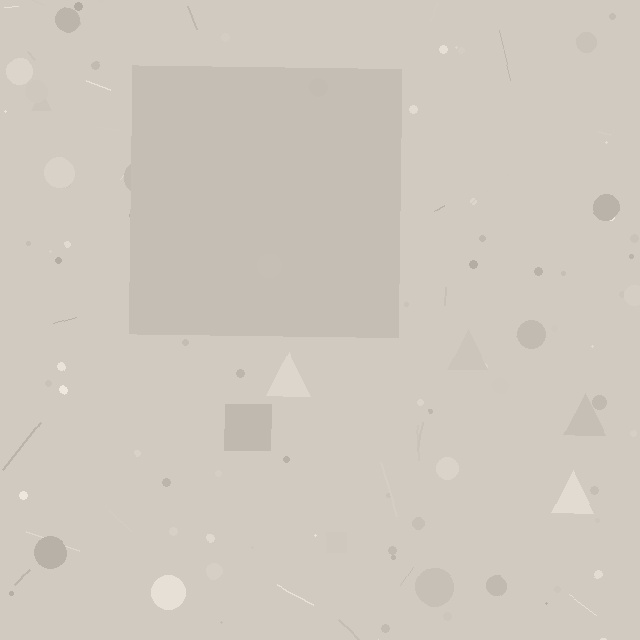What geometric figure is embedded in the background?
A square is embedded in the background.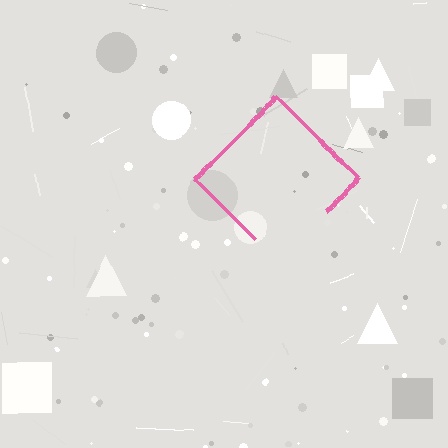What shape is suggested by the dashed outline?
The dashed outline suggests a diamond.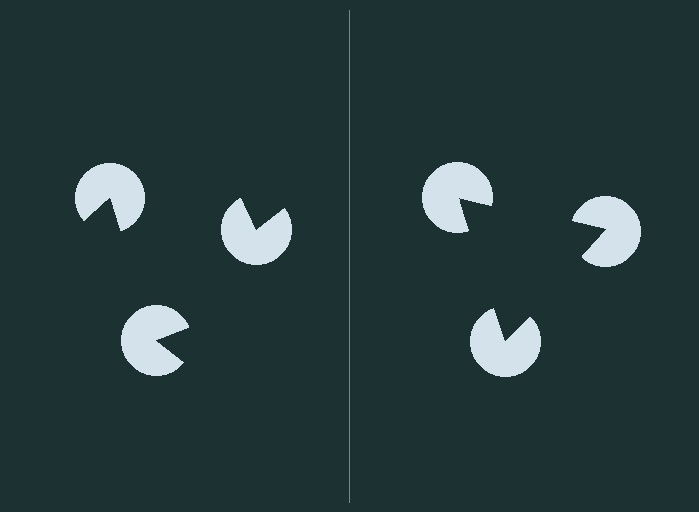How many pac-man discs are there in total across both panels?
6 — 3 on each side.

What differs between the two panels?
The pac-man discs are positioned identically on both sides; only the wedge orientations differ. On the right they align to a triangle; on the left they are misaligned.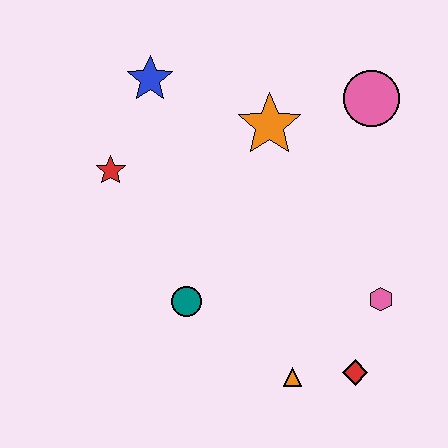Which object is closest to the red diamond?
The orange triangle is closest to the red diamond.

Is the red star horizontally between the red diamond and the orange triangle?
No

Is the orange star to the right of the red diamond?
No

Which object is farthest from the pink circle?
The orange triangle is farthest from the pink circle.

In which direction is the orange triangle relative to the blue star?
The orange triangle is below the blue star.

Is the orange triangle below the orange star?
Yes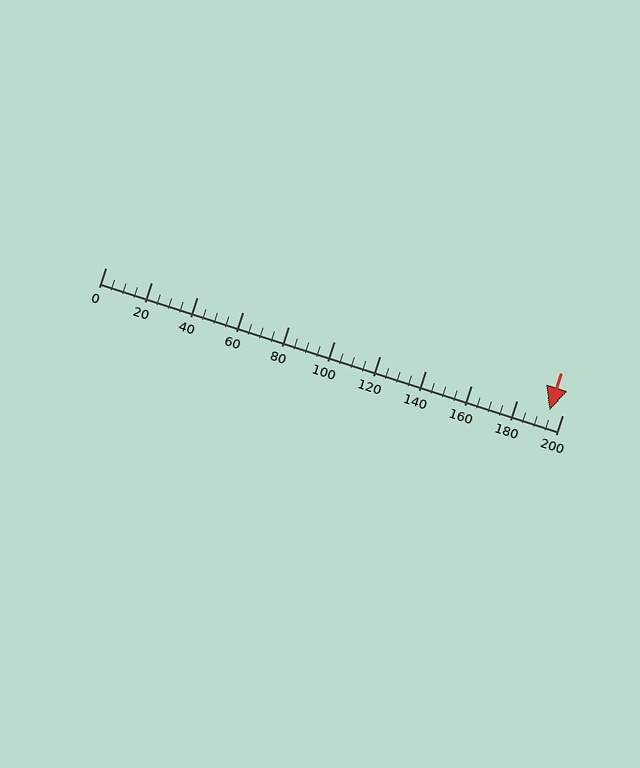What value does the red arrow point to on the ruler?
The red arrow points to approximately 194.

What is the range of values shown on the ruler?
The ruler shows values from 0 to 200.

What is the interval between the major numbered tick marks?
The major tick marks are spaced 20 units apart.